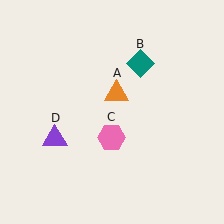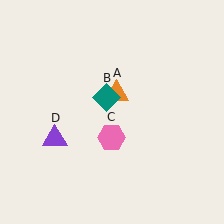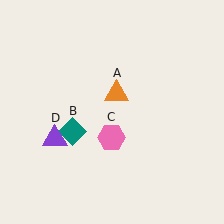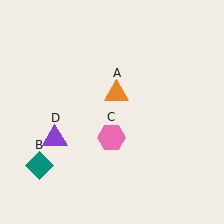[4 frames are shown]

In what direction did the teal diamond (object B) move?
The teal diamond (object B) moved down and to the left.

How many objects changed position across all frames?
1 object changed position: teal diamond (object B).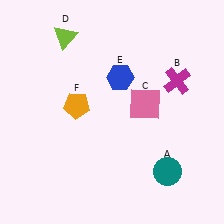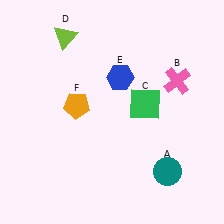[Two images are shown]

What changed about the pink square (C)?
In Image 1, C is pink. In Image 2, it changed to green.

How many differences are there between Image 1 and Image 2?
There are 2 differences between the two images.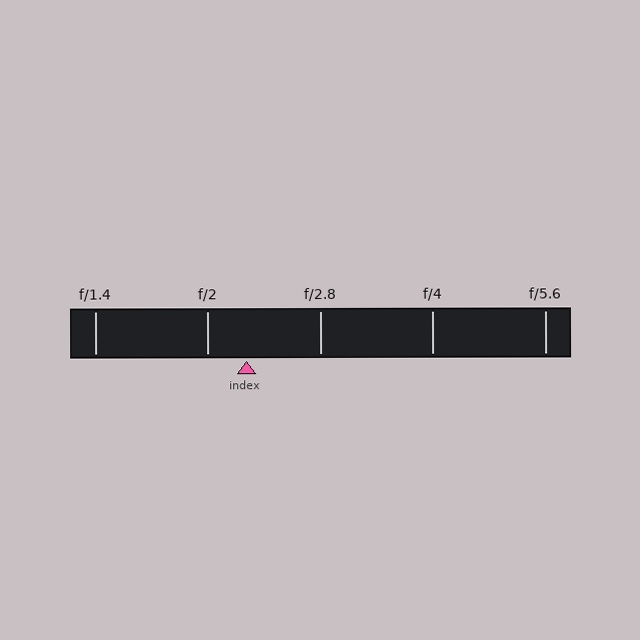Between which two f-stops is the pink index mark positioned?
The index mark is between f/2 and f/2.8.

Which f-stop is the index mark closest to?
The index mark is closest to f/2.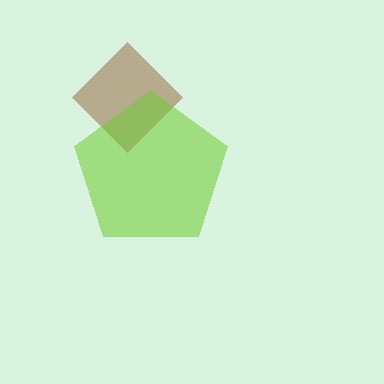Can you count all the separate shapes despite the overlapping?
Yes, there are 2 separate shapes.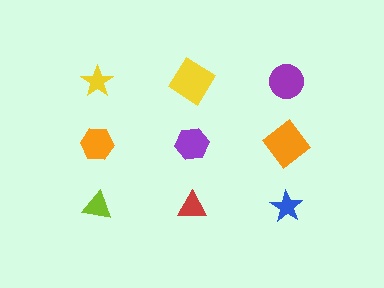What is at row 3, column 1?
A lime triangle.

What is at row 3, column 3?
A blue star.